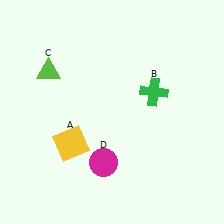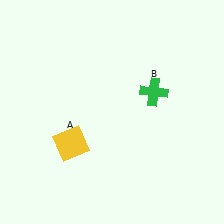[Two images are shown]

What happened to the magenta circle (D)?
The magenta circle (D) was removed in Image 2. It was in the bottom-left area of Image 1.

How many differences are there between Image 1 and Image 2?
There are 2 differences between the two images.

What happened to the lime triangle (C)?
The lime triangle (C) was removed in Image 2. It was in the top-left area of Image 1.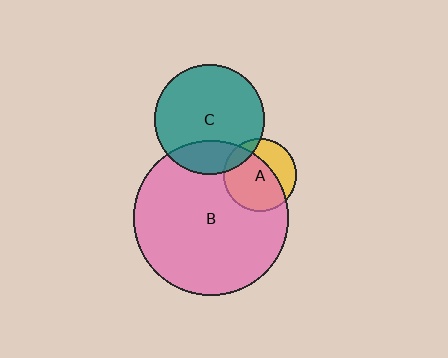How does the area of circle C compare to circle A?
Approximately 2.3 times.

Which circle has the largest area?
Circle B (pink).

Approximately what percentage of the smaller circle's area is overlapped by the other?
Approximately 20%.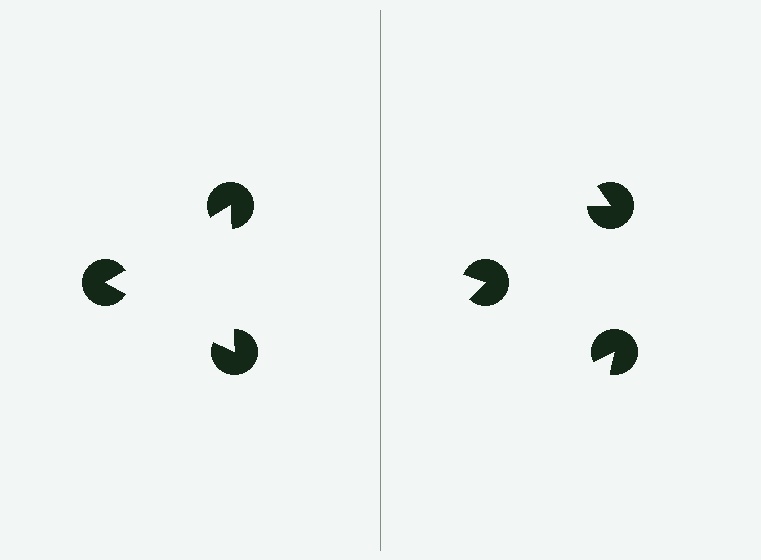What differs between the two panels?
The pac-man discs are positioned identically on both sides; only the wedge orientations differ. On the left they align to a triangle; on the right they are misaligned.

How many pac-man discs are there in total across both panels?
6 — 3 on each side.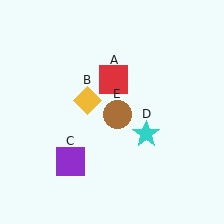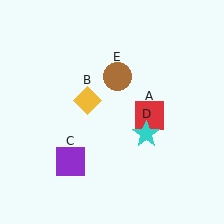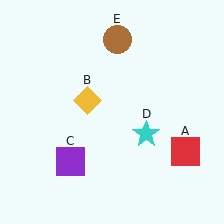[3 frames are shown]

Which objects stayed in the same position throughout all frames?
Yellow diamond (object B) and purple square (object C) and cyan star (object D) remained stationary.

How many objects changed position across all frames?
2 objects changed position: red square (object A), brown circle (object E).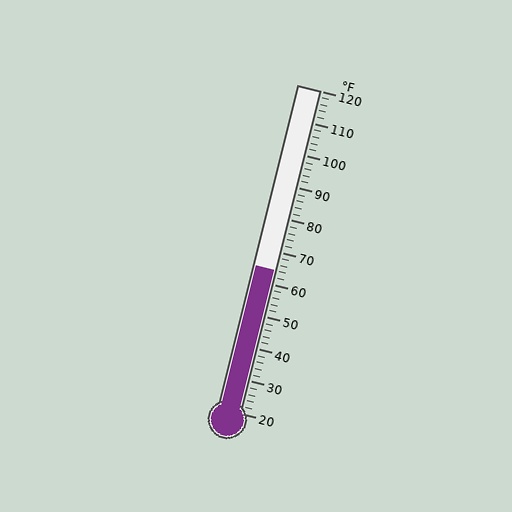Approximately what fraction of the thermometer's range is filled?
The thermometer is filled to approximately 45% of its range.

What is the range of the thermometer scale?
The thermometer scale ranges from 20°F to 120°F.